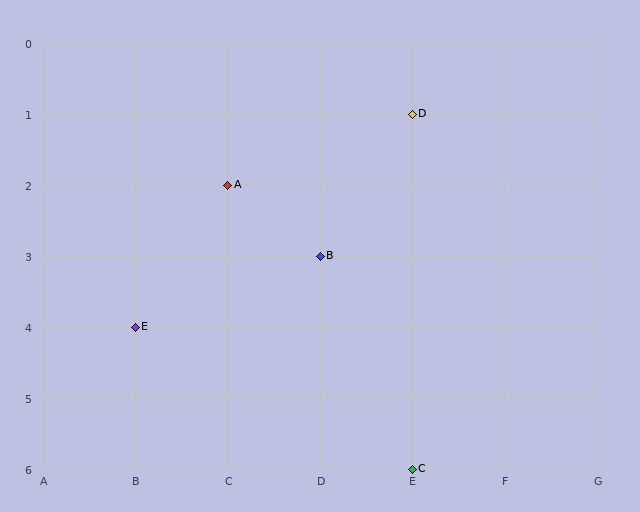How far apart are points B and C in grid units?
Points B and C are 1 column and 3 rows apart (about 3.2 grid units diagonally).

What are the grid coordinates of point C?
Point C is at grid coordinates (E, 6).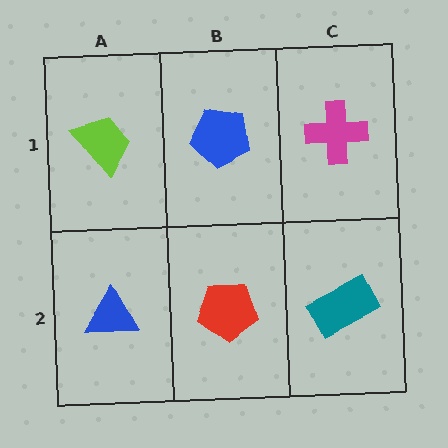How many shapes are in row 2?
3 shapes.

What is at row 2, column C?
A teal rectangle.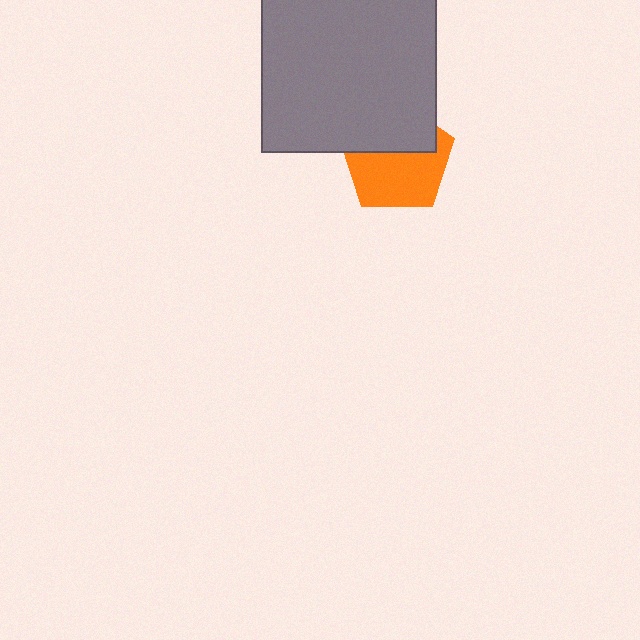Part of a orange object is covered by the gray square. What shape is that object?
It is a pentagon.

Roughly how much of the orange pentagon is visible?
About half of it is visible (roughly 58%).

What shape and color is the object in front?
The object in front is a gray square.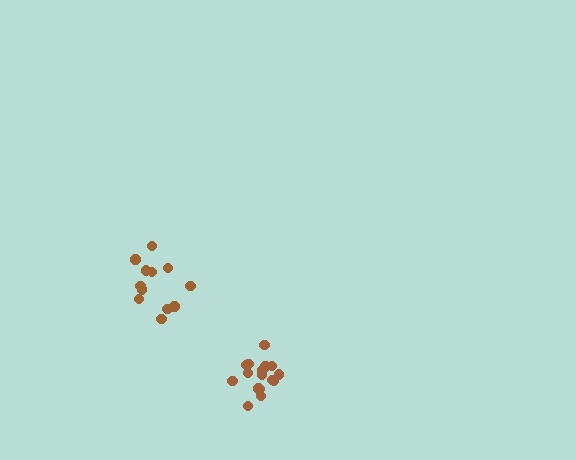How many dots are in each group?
Group 1: 16 dots, Group 2: 12 dots (28 total).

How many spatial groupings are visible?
There are 2 spatial groupings.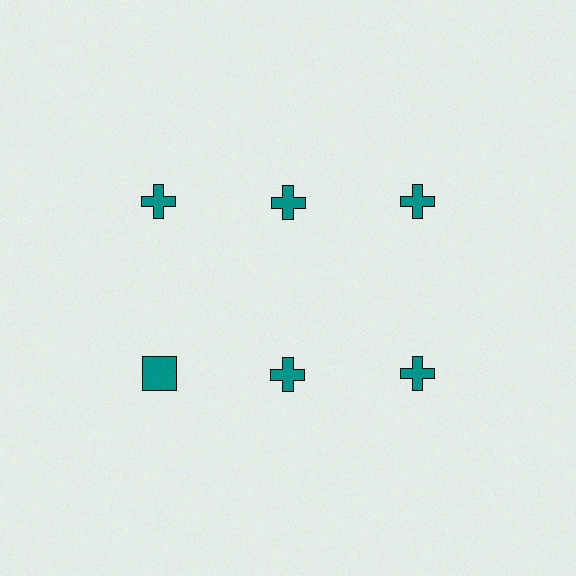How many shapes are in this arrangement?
There are 6 shapes arranged in a grid pattern.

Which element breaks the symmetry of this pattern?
The teal square in the second row, leftmost column breaks the symmetry. All other shapes are teal crosses.